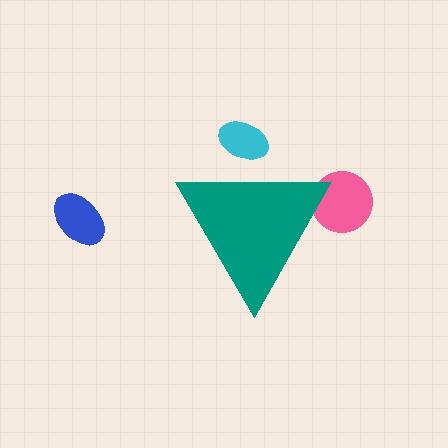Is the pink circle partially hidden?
Yes, the pink circle is partially hidden behind the teal triangle.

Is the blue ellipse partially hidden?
No, the blue ellipse is fully visible.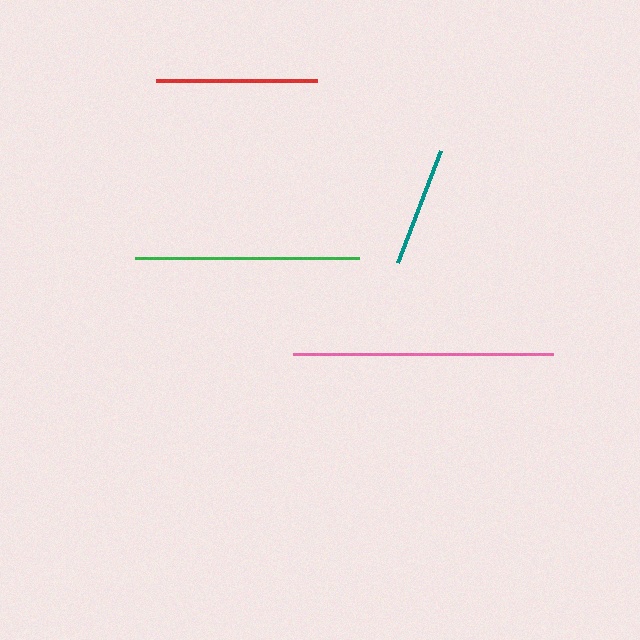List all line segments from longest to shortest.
From longest to shortest: pink, green, red, teal.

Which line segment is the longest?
The pink line is the longest at approximately 260 pixels.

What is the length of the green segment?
The green segment is approximately 223 pixels long.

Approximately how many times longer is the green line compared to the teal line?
The green line is approximately 1.9 times the length of the teal line.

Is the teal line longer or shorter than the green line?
The green line is longer than the teal line.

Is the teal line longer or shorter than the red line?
The red line is longer than the teal line.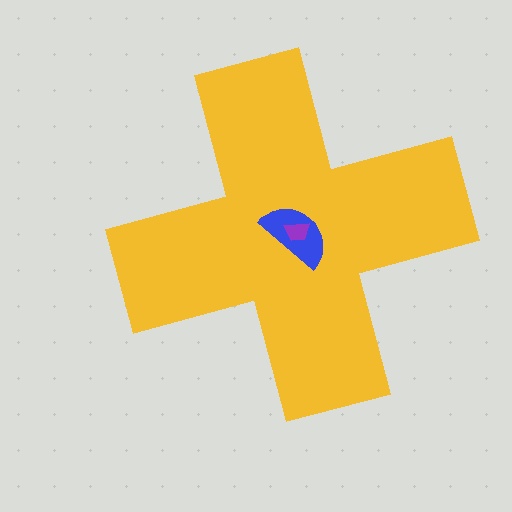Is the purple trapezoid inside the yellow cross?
Yes.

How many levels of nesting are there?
3.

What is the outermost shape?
The yellow cross.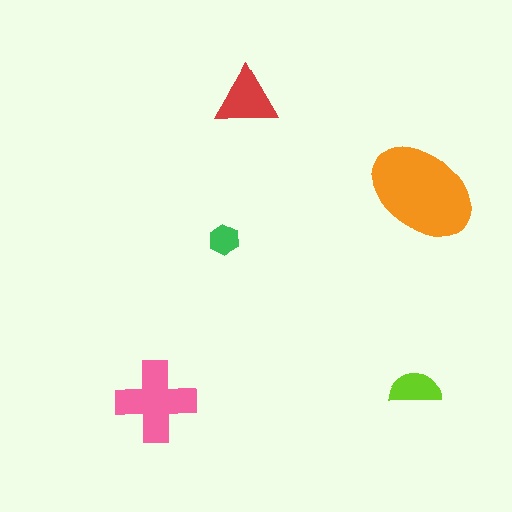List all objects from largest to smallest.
The orange ellipse, the pink cross, the red triangle, the lime semicircle, the green hexagon.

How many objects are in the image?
There are 5 objects in the image.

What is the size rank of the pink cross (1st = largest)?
2nd.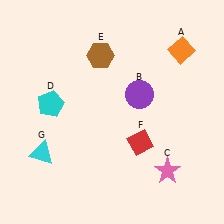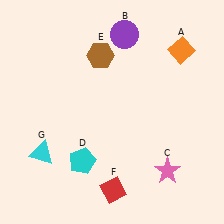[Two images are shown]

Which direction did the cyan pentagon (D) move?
The cyan pentagon (D) moved down.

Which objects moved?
The objects that moved are: the purple circle (B), the cyan pentagon (D), the red diamond (F).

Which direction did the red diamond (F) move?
The red diamond (F) moved down.